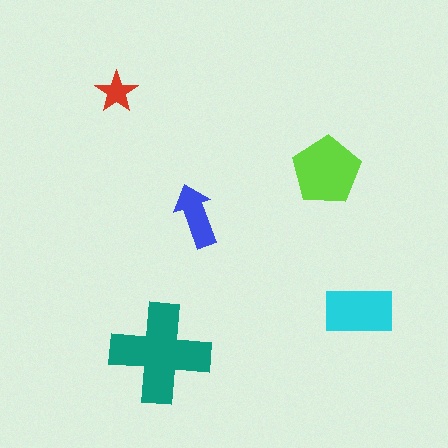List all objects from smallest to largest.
The red star, the blue arrow, the cyan rectangle, the lime pentagon, the teal cross.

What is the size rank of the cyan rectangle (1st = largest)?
3rd.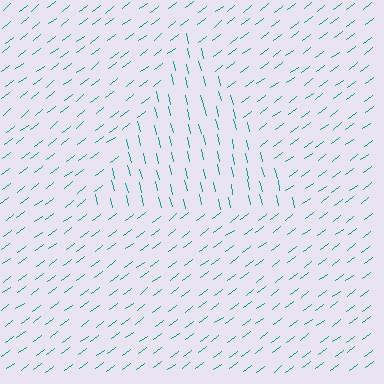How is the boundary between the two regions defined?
The boundary is defined purely by a change in line orientation (approximately 66 degrees difference). All lines are the same color and thickness.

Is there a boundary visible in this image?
Yes, there is a texture boundary formed by a change in line orientation.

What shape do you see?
I see a triangle.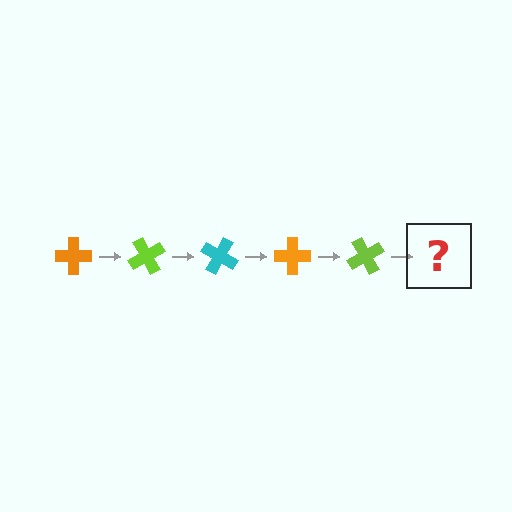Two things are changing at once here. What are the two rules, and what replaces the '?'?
The two rules are that it rotates 60 degrees each step and the color cycles through orange, lime, and cyan. The '?' should be a cyan cross, rotated 300 degrees from the start.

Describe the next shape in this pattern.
It should be a cyan cross, rotated 300 degrees from the start.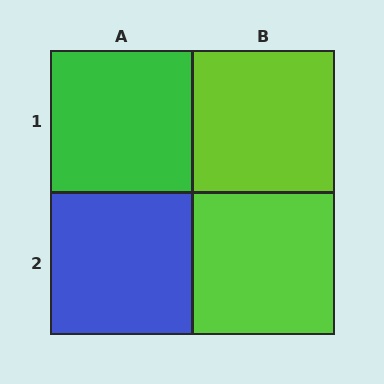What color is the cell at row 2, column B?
Lime.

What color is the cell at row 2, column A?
Blue.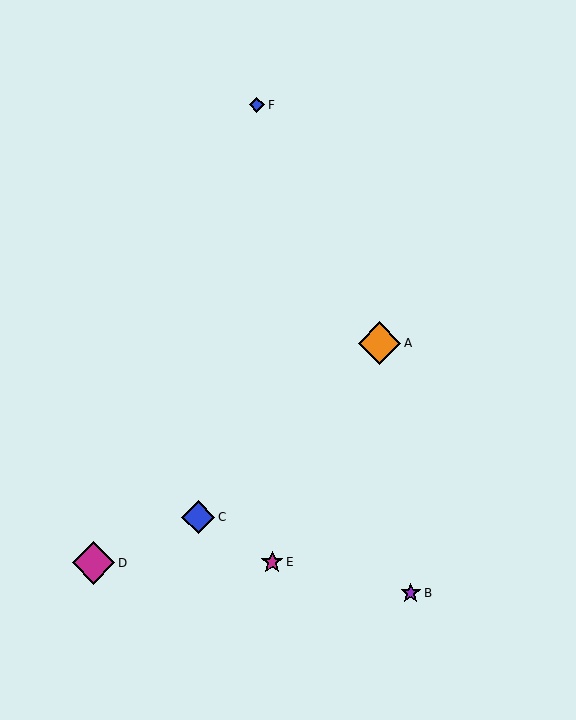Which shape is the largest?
The magenta diamond (labeled D) is the largest.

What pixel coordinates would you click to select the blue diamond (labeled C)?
Click at (198, 517) to select the blue diamond C.